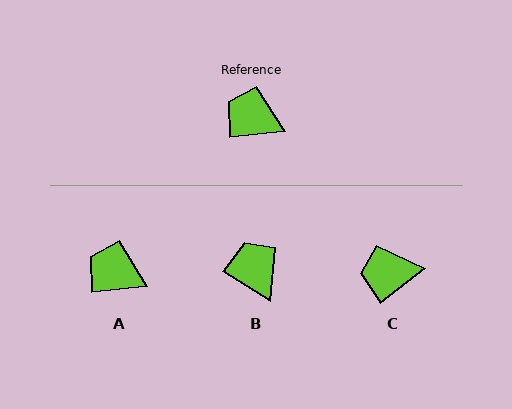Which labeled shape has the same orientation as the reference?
A.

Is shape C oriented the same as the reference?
No, it is off by about 32 degrees.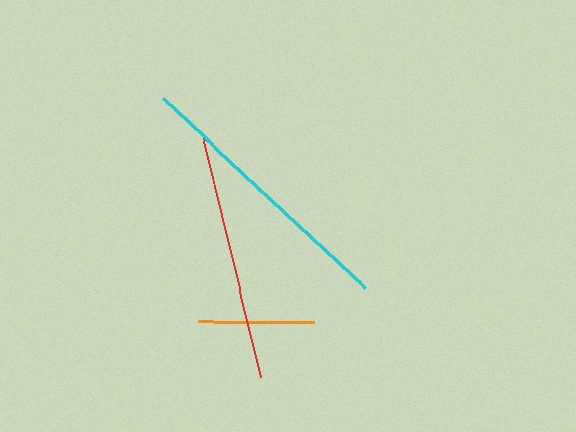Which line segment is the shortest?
The orange line is the shortest at approximately 116 pixels.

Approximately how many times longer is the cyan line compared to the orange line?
The cyan line is approximately 2.4 times the length of the orange line.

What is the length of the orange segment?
The orange segment is approximately 116 pixels long.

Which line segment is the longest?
The cyan line is the longest at approximately 277 pixels.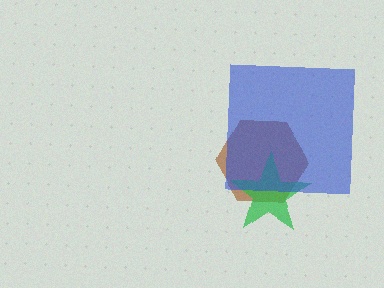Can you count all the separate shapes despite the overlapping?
Yes, there are 3 separate shapes.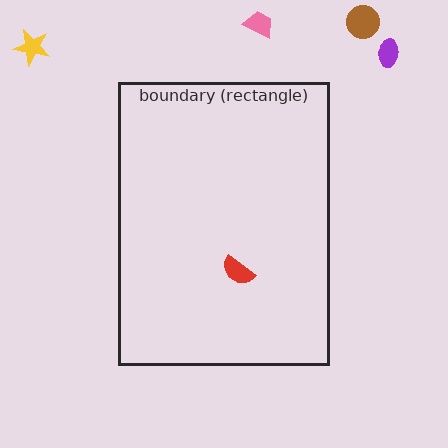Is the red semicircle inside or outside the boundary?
Inside.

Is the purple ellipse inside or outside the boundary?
Outside.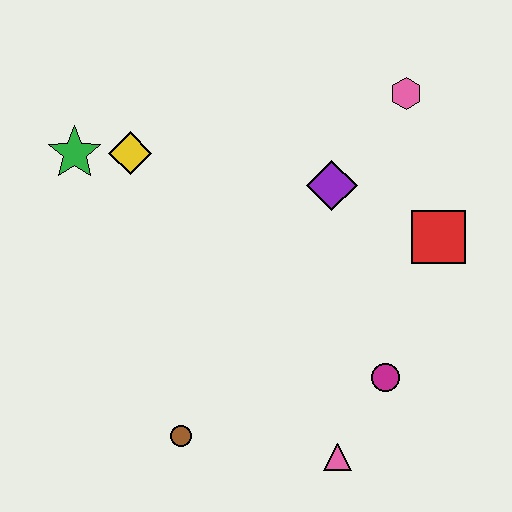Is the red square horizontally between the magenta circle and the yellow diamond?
No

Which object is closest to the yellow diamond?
The green star is closest to the yellow diamond.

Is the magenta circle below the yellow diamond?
Yes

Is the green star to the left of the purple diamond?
Yes